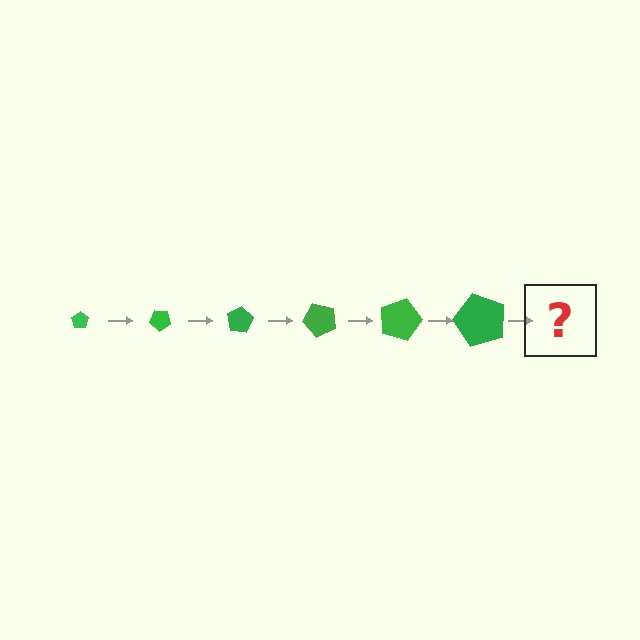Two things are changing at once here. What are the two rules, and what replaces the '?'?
The two rules are that the pentagon grows larger each step and it rotates 40 degrees each step. The '?' should be a pentagon, larger than the previous one and rotated 240 degrees from the start.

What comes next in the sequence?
The next element should be a pentagon, larger than the previous one and rotated 240 degrees from the start.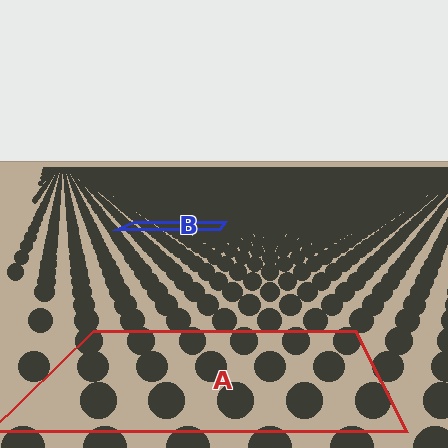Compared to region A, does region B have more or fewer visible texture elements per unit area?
Region B has more texture elements per unit area — they are packed more densely because it is farther away.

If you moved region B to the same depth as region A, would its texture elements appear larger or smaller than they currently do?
They would appear larger. At a closer depth, the same texture elements are projected at a bigger on-screen size.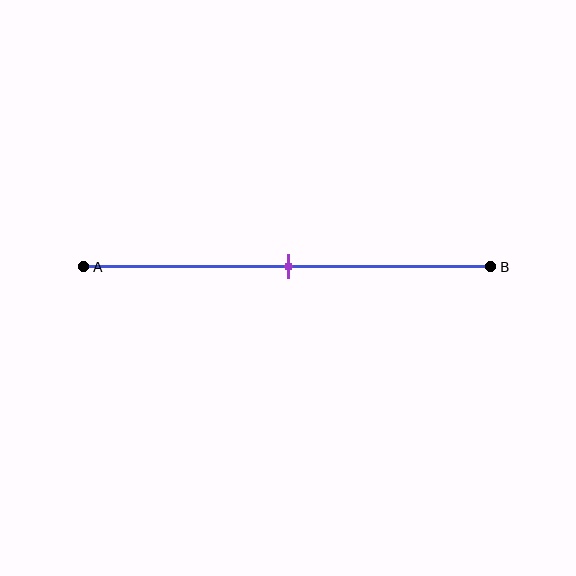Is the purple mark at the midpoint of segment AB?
Yes, the mark is approximately at the midpoint.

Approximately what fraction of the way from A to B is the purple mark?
The purple mark is approximately 50% of the way from A to B.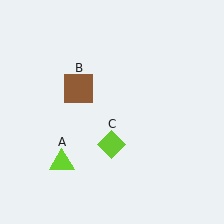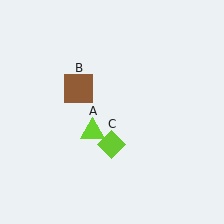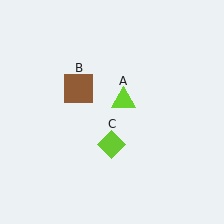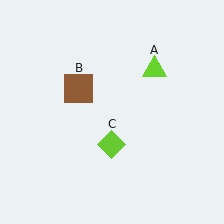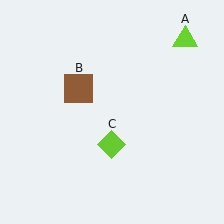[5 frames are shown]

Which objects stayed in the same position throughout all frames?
Brown square (object B) and lime diamond (object C) remained stationary.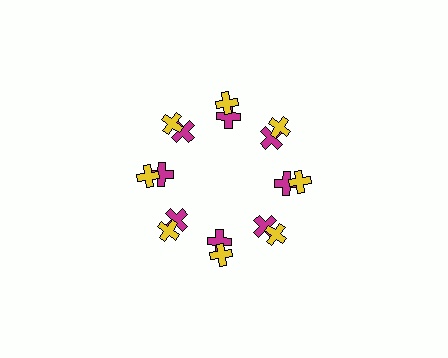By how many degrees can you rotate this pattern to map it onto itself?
The pattern maps onto itself every 45 degrees of rotation.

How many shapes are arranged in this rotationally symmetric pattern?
There are 16 shapes, arranged in 8 groups of 2.